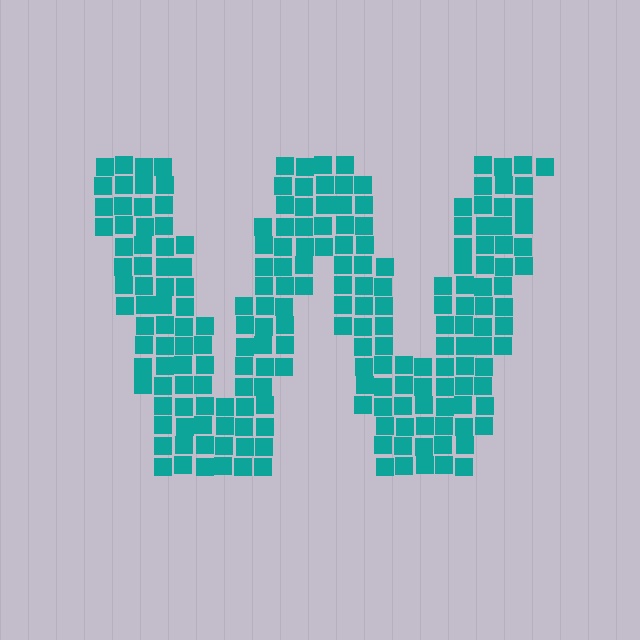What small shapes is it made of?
It is made of small squares.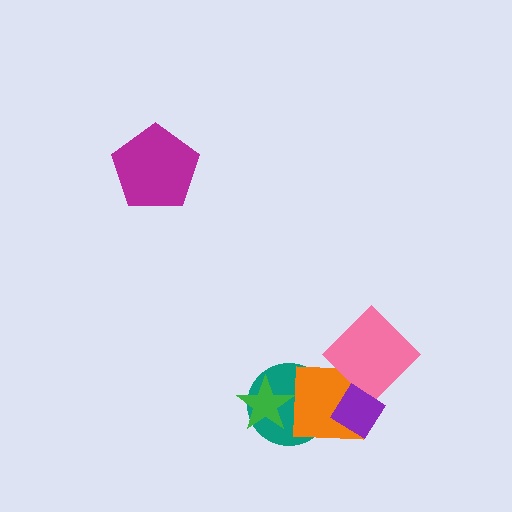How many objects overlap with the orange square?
4 objects overlap with the orange square.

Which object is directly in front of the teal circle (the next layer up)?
The green star is directly in front of the teal circle.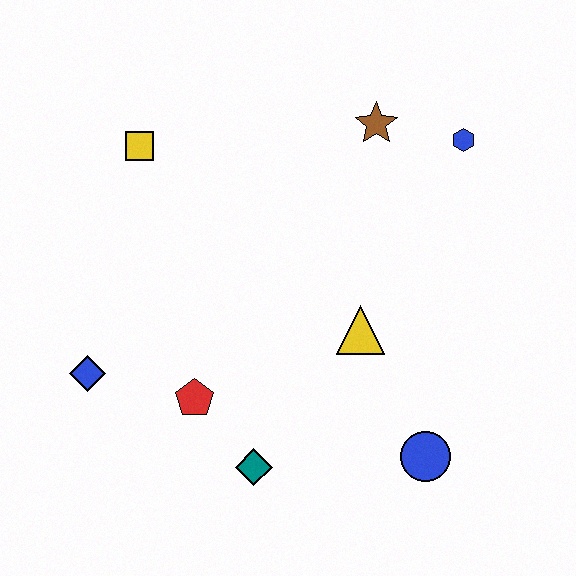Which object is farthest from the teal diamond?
The blue hexagon is farthest from the teal diamond.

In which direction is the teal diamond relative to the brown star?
The teal diamond is below the brown star.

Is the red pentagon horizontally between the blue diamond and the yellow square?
No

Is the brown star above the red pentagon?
Yes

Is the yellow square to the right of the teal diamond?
No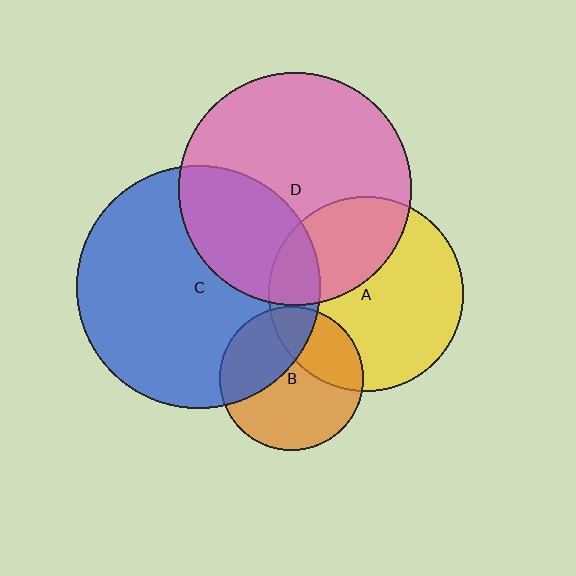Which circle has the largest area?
Circle C (blue).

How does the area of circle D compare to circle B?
Approximately 2.6 times.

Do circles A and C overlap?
Yes.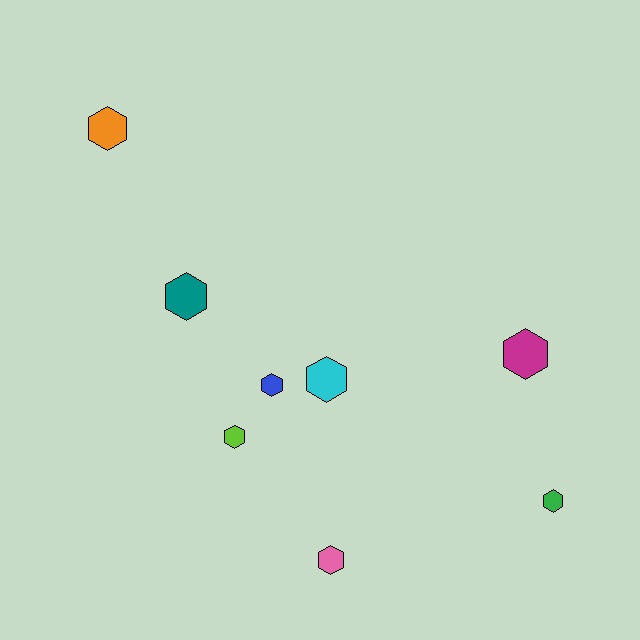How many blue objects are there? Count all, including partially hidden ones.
There is 1 blue object.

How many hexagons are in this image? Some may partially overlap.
There are 8 hexagons.